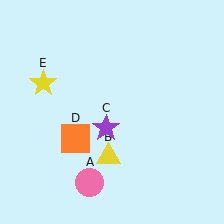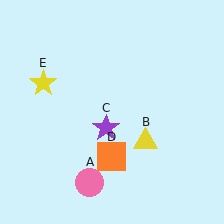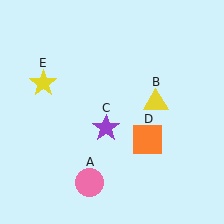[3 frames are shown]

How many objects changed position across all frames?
2 objects changed position: yellow triangle (object B), orange square (object D).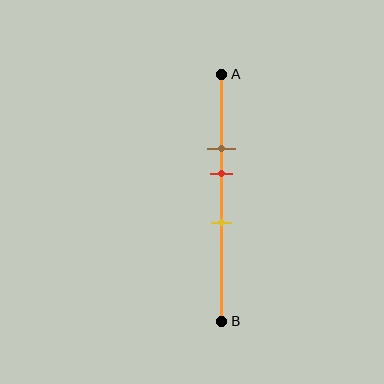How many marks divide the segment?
There are 3 marks dividing the segment.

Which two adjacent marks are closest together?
The brown and red marks are the closest adjacent pair.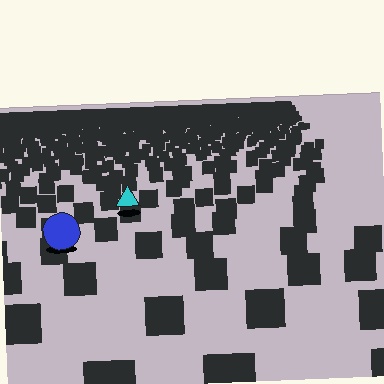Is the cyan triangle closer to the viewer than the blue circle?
No. The blue circle is closer — you can tell from the texture gradient: the ground texture is coarser near it.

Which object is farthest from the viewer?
The cyan triangle is farthest from the viewer. It appears smaller and the ground texture around it is denser.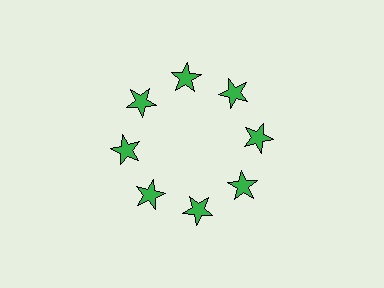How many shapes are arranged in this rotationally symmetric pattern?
There are 8 shapes, arranged in 8 groups of 1.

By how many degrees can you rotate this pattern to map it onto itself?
The pattern maps onto itself every 45 degrees of rotation.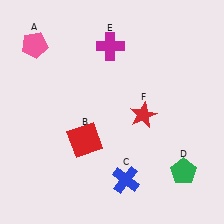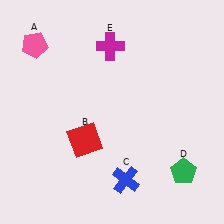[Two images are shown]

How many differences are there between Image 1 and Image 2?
There is 1 difference between the two images.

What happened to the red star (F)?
The red star (F) was removed in Image 2. It was in the bottom-right area of Image 1.